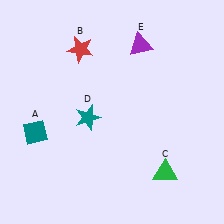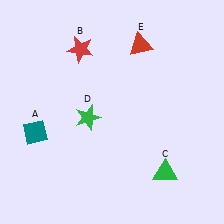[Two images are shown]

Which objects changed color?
D changed from teal to green. E changed from purple to red.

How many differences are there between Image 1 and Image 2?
There are 2 differences between the two images.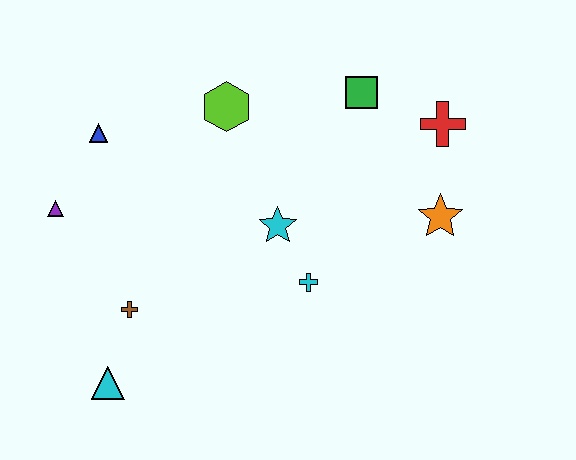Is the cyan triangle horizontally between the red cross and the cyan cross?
No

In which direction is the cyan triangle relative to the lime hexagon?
The cyan triangle is below the lime hexagon.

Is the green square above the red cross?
Yes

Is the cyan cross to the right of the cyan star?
Yes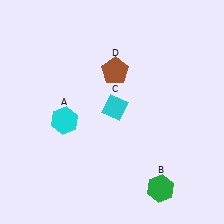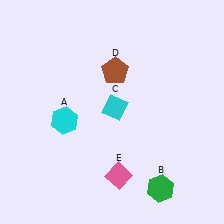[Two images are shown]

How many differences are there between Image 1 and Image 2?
There is 1 difference between the two images.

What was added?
A pink diamond (E) was added in Image 2.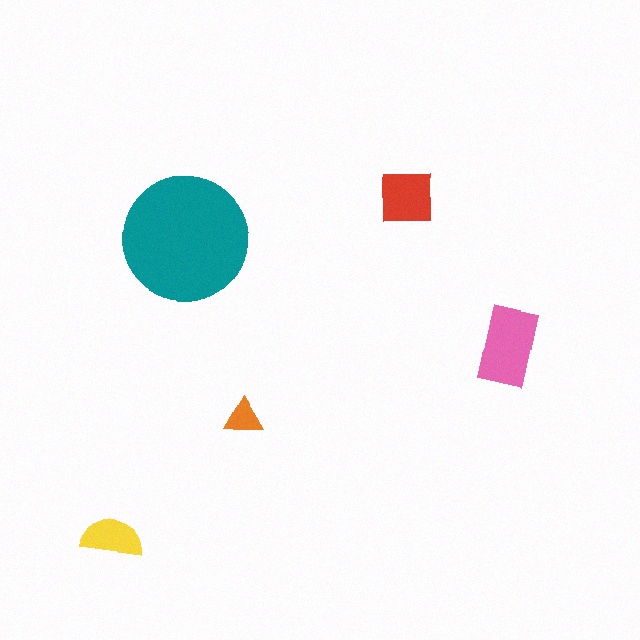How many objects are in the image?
There are 5 objects in the image.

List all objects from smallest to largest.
The orange triangle, the yellow semicircle, the red square, the pink rectangle, the teal circle.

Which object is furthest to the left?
The yellow semicircle is leftmost.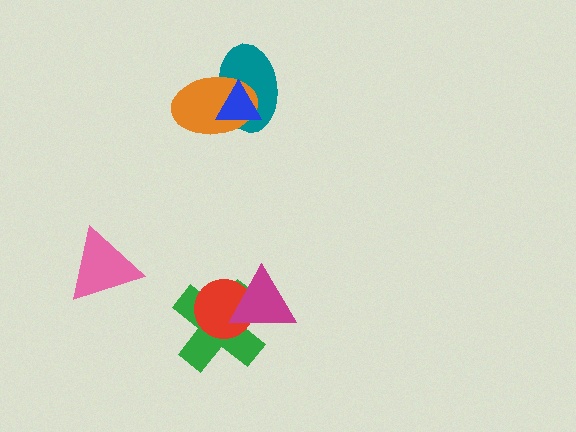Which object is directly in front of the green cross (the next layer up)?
The red circle is directly in front of the green cross.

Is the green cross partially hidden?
Yes, it is partially covered by another shape.